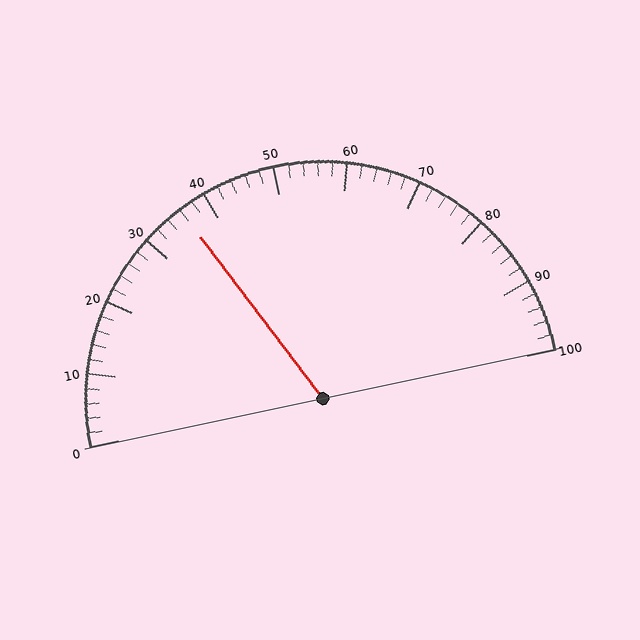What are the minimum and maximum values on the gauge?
The gauge ranges from 0 to 100.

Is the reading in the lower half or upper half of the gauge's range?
The reading is in the lower half of the range (0 to 100).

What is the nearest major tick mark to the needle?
The nearest major tick mark is 40.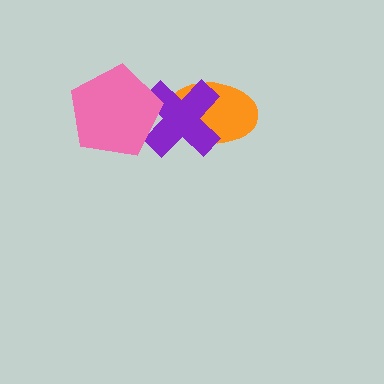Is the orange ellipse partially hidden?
Yes, it is partially covered by another shape.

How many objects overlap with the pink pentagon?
1 object overlaps with the pink pentagon.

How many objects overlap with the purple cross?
2 objects overlap with the purple cross.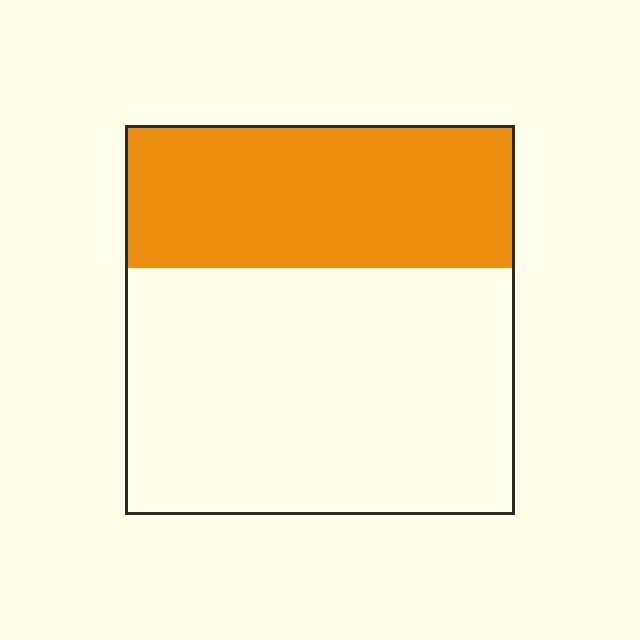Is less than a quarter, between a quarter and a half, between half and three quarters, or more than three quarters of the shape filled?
Between a quarter and a half.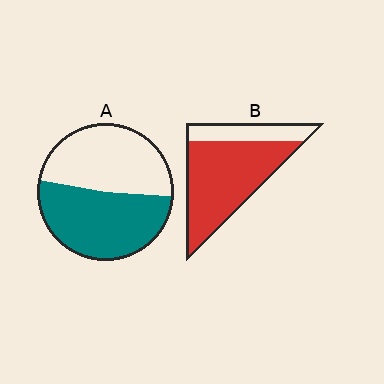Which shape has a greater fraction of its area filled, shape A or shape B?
Shape B.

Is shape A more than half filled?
Roughly half.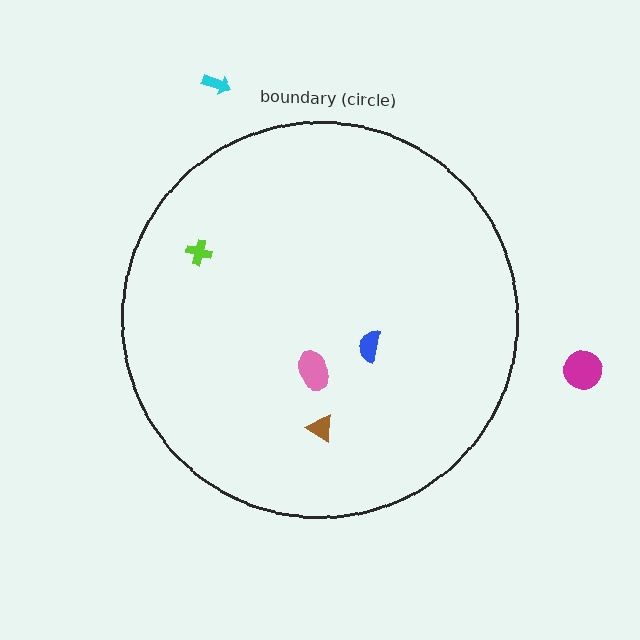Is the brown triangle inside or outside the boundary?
Inside.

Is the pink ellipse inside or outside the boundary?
Inside.